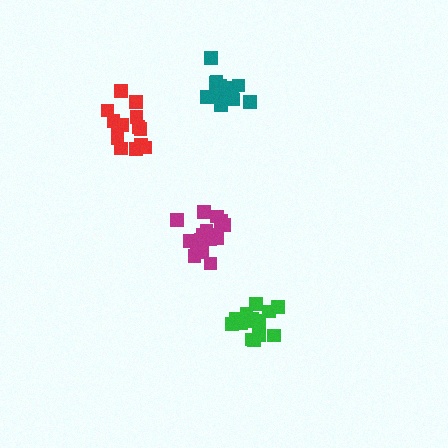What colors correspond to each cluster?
The clusters are colored: green, red, teal, magenta.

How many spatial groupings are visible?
There are 4 spatial groupings.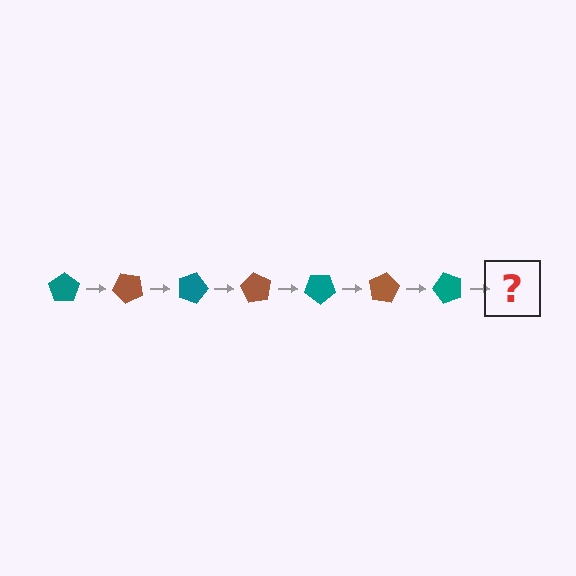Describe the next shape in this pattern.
It should be a brown pentagon, rotated 315 degrees from the start.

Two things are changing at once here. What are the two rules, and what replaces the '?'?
The two rules are that it rotates 45 degrees each step and the color cycles through teal and brown. The '?' should be a brown pentagon, rotated 315 degrees from the start.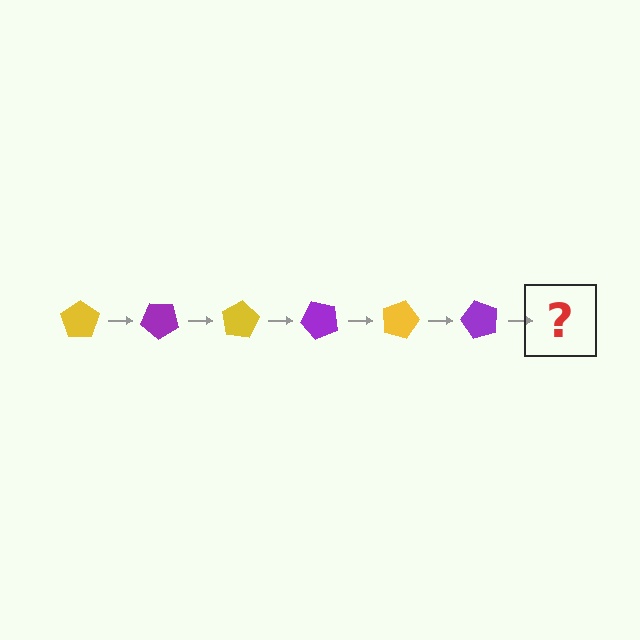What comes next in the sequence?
The next element should be a yellow pentagon, rotated 240 degrees from the start.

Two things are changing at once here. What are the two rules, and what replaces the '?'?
The two rules are that it rotates 40 degrees each step and the color cycles through yellow and purple. The '?' should be a yellow pentagon, rotated 240 degrees from the start.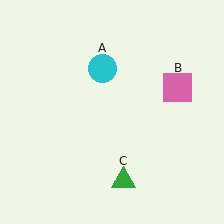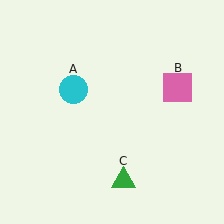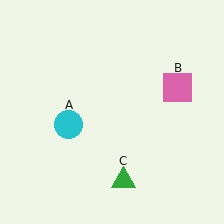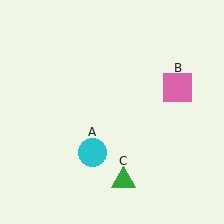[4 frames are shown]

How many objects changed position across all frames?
1 object changed position: cyan circle (object A).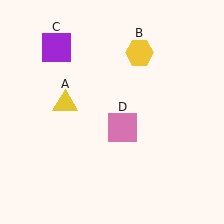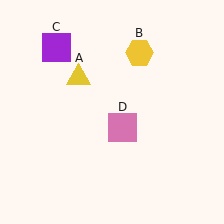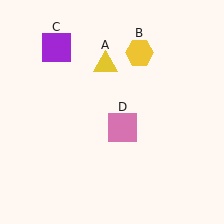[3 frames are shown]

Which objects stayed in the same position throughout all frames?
Yellow hexagon (object B) and purple square (object C) and pink square (object D) remained stationary.